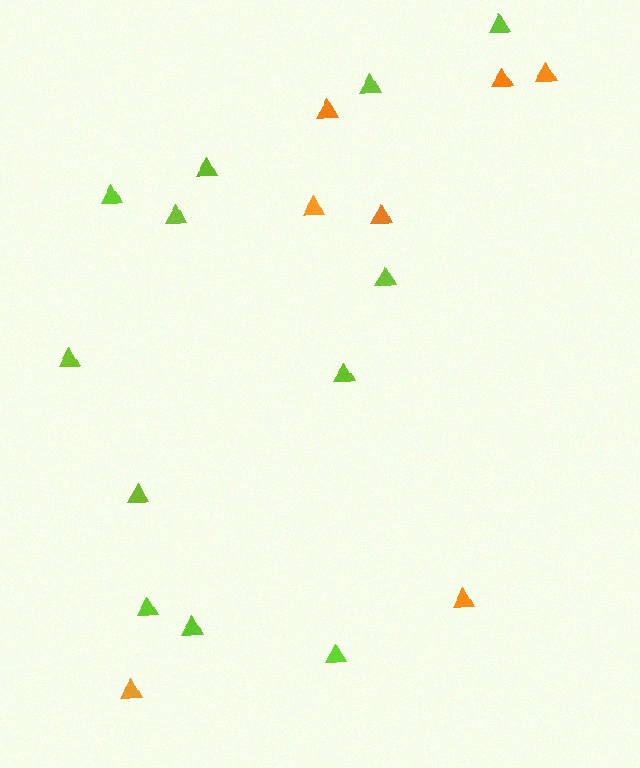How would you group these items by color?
There are 2 groups: one group of orange triangles (7) and one group of lime triangles (12).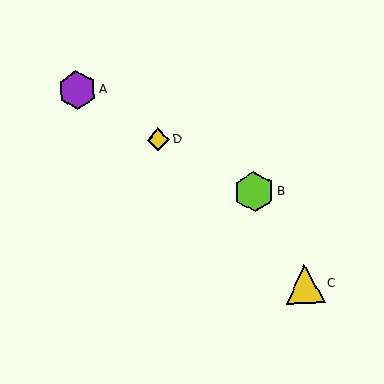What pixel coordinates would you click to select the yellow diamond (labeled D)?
Click at (158, 140) to select the yellow diamond D.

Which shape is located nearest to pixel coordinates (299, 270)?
The yellow triangle (labeled C) at (305, 284) is nearest to that location.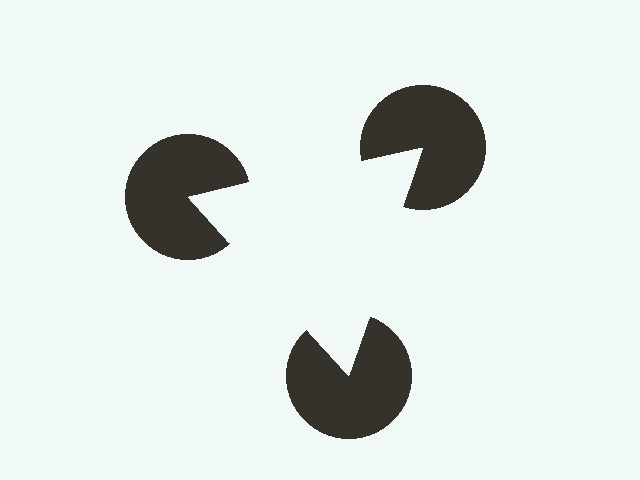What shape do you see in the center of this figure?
An illusory triangle — its edges are inferred from the aligned wedge cuts in the pac-man discs, not physically drawn.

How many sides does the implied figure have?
3 sides.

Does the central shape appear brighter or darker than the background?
It typically appears slightly brighter than the background, even though no actual brightness change is drawn.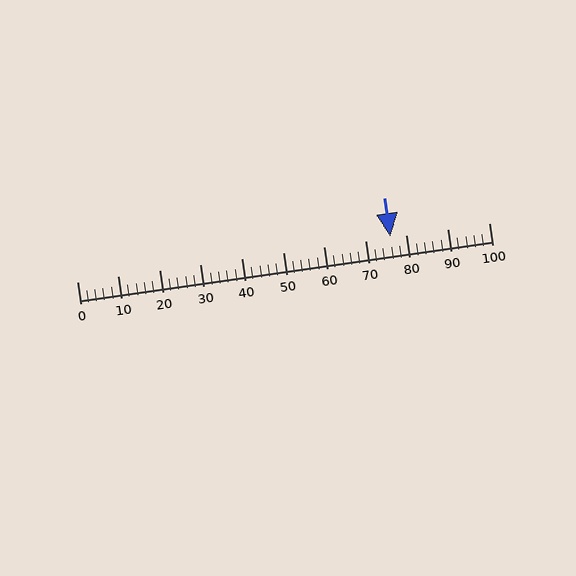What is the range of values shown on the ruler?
The ruler shows values from 0 to 100.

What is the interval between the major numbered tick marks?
The major tick marks are spaced 10 units apart.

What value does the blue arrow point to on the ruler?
The blue arrow points to approximately 76.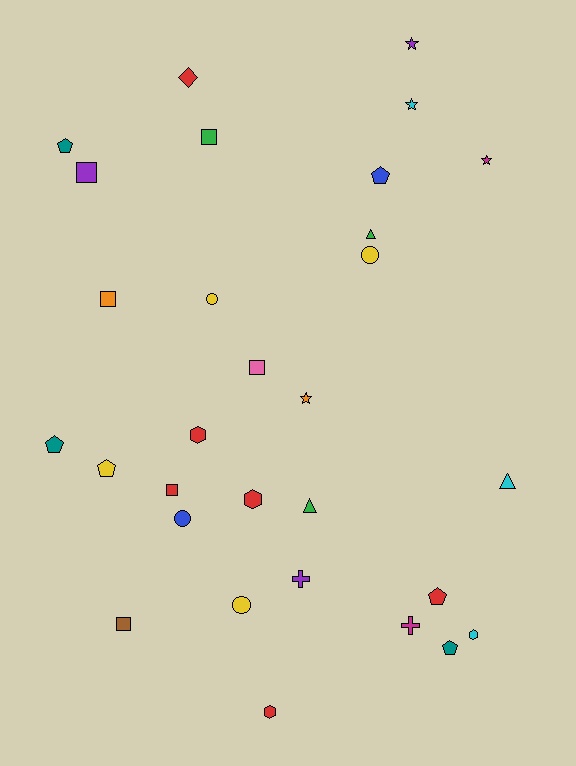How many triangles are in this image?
There are 3 triangles.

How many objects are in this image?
There are 30 objects.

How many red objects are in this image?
There are 6 red objects.